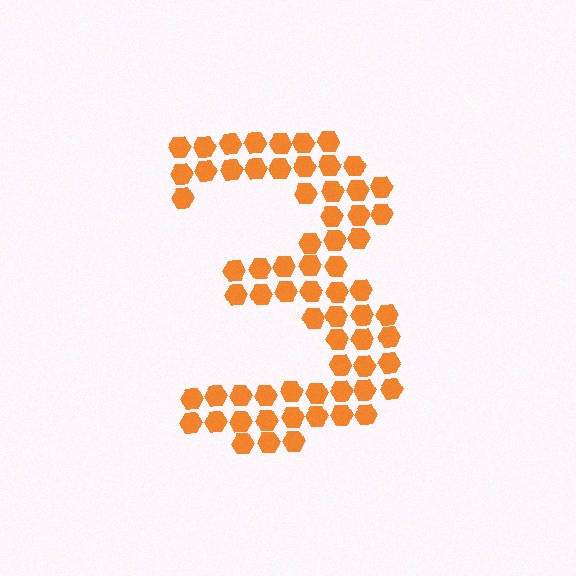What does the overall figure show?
The overall figure shows the digit 3.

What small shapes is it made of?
It is made of small hexagons.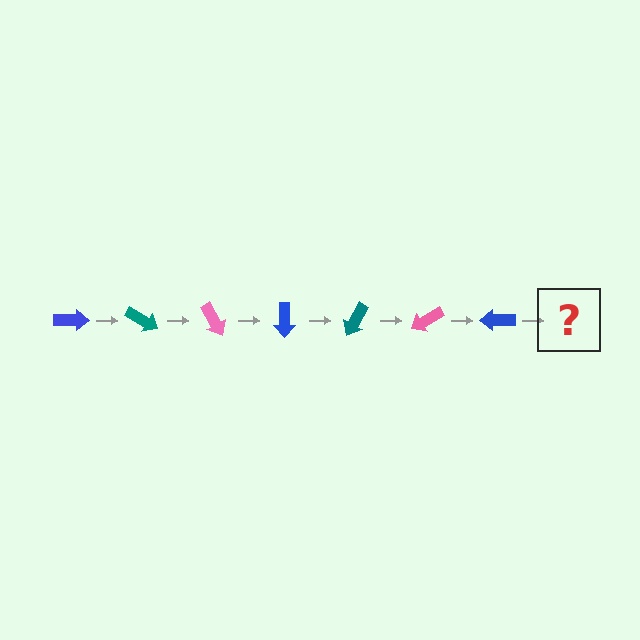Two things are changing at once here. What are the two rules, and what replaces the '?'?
The two rules are that it rotates 30 degrees each step and the color cycles through blue, teal, and pink. The '?' should be a teal arrow, rotated 210 degrees from the start.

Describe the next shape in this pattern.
It should be a teal arrow, rotated 210 degrees from the start.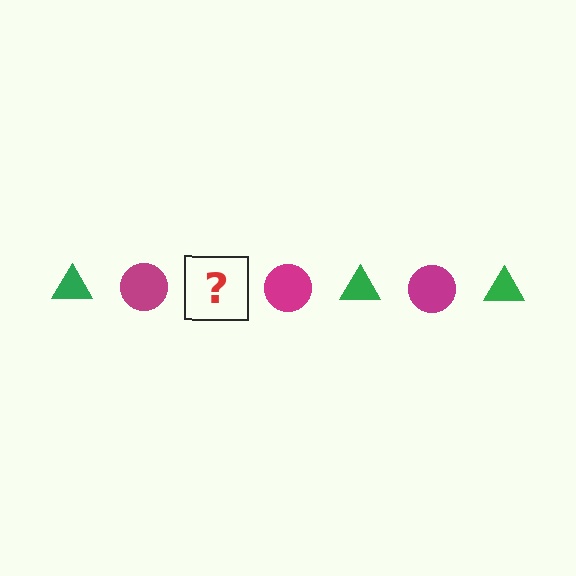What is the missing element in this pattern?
The missing element is a green triangle.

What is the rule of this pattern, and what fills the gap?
The rule is that the pattern alternates between green triangle and magenta circle. The gap should be filled with a green triangle.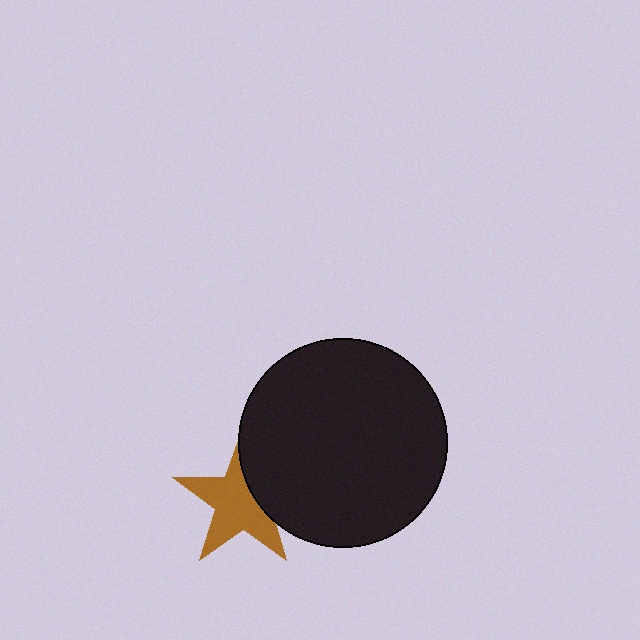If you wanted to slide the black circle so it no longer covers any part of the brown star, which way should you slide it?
Slide it right — that is the most direct way to separate the two shapes.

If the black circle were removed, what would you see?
You would see the complete brown star.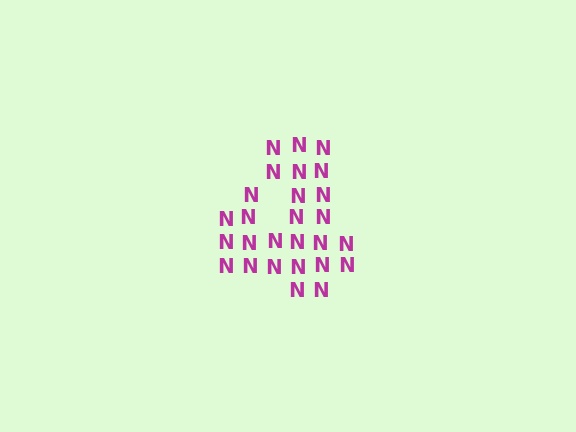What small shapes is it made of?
It is made of small letter N's.